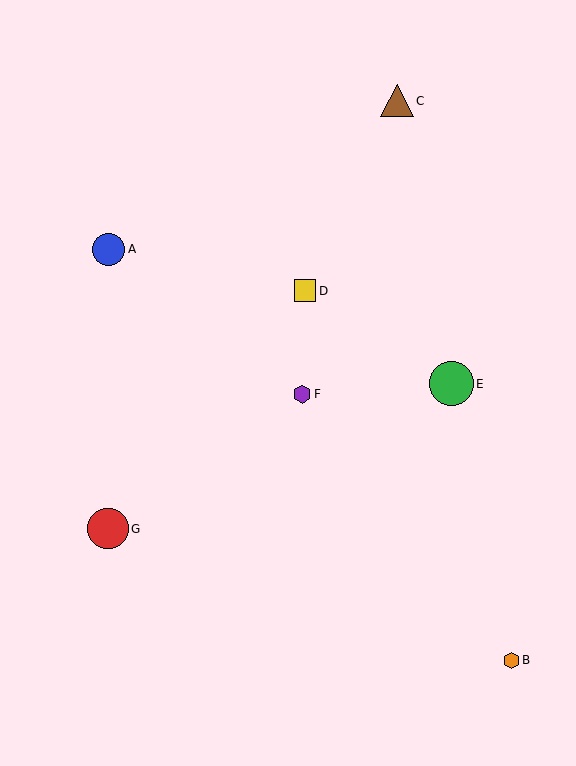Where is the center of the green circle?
The center of the green circle is at (451, 384).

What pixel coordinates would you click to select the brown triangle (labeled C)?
Click at (397, 101) to select the brown triangle C.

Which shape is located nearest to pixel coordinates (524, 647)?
The orange hexagon (labeled B) at (511, 660) is nearest to that location.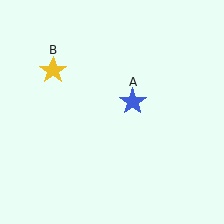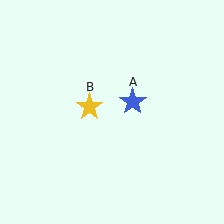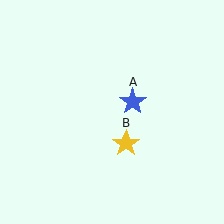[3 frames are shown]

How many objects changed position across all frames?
1 object changed position: yellow star (object B).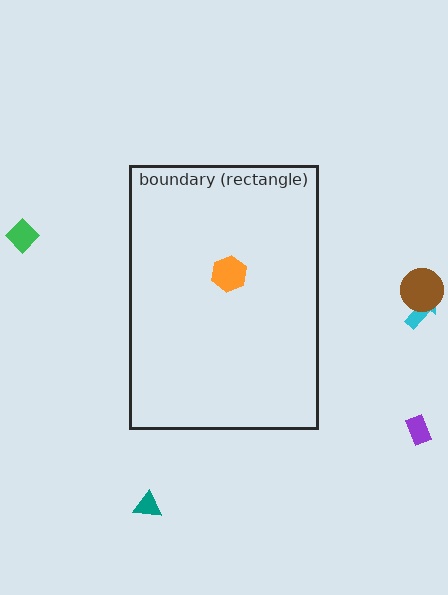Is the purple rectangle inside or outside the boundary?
Outside.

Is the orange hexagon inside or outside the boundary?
Inside.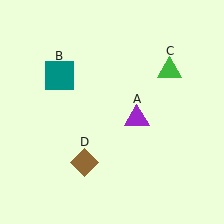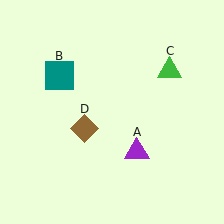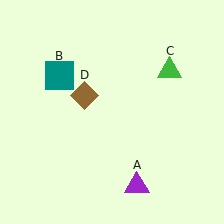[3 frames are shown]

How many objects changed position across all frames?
2 objects changed position: purple triangle (object A), brown diamond (object D).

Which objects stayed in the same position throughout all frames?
Teal square (object B) and green triangle (object C) remained stationary.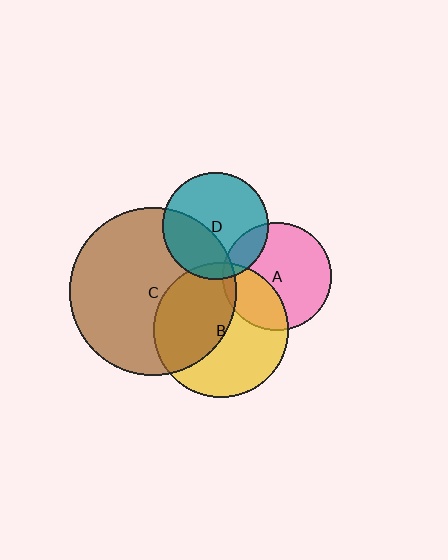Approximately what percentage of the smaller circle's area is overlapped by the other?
Approximately 30%.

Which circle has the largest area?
Circle C (brown).